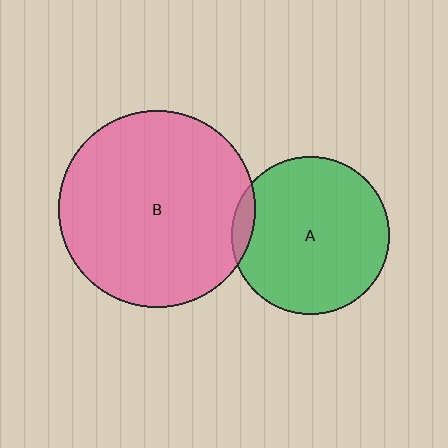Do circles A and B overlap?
Yes.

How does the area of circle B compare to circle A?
Approximately 1.6 times.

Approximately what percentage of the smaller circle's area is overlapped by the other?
Approximately 5%.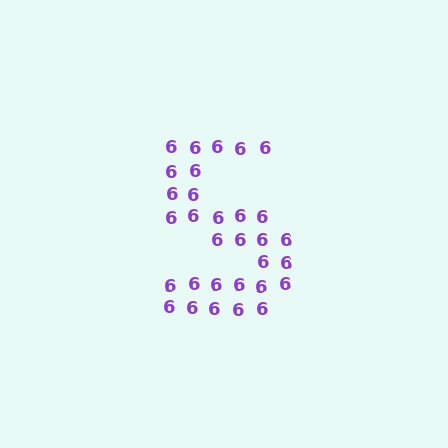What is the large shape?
The large shape is the letter S.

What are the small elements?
The small elements are digit 6's.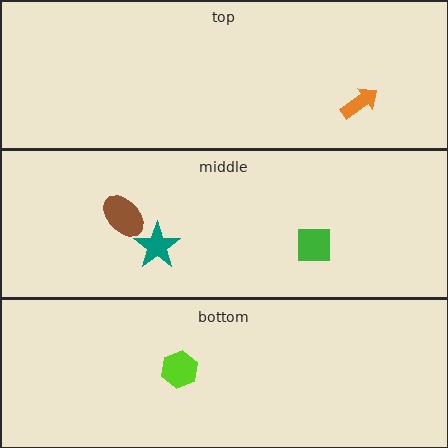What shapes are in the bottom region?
The lime hexagon.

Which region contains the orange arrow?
The top region.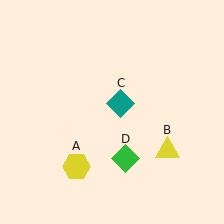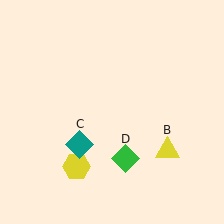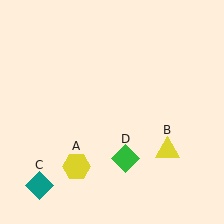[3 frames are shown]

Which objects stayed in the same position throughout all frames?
Yellow hexagon (object A) and yellow triangle (object B) and green diamond (object D) remained stationary.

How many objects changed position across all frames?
1 object changed position: teal diamond (object C).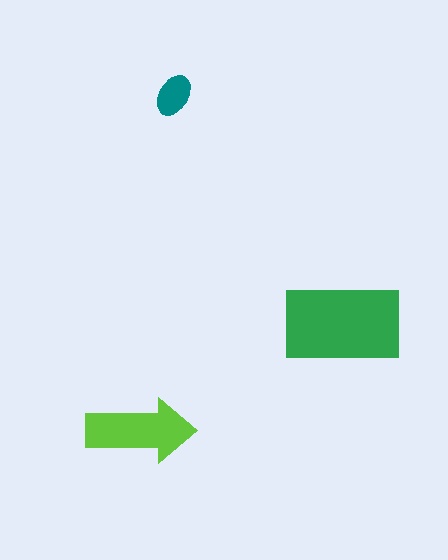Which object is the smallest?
The teal ellipse.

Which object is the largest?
The green rectangle.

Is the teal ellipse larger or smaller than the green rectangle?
Smaller.